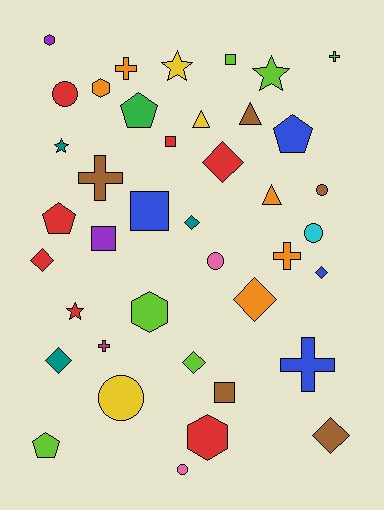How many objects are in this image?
There are 40 objects.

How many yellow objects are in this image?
There are 3 yellow objects.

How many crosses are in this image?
There are 6 crosses.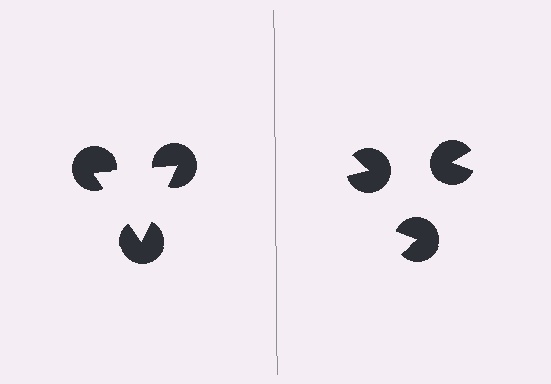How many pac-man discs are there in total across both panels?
6 — 3 on each side.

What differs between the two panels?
The pac-man discs are positioned identically on both sides; only the wedge orientations differ. On the left they align to a triangle; on the right they are misaligned.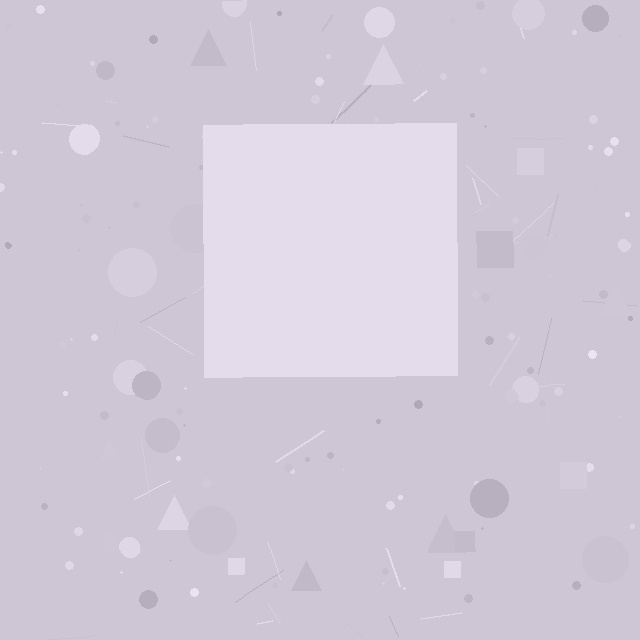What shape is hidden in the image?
A square is hidden in the image.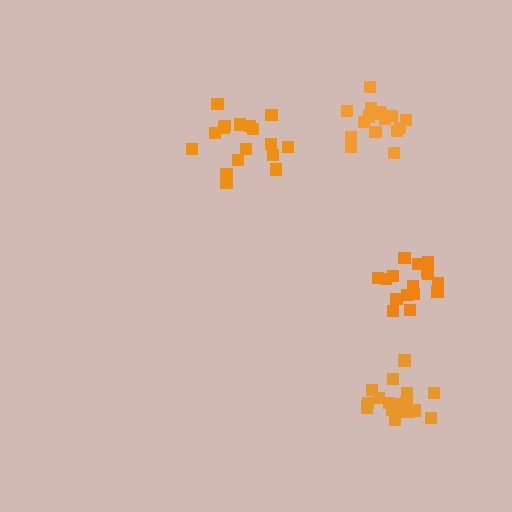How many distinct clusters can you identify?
There are 4 distinct clusters.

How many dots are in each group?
Group 1: 17 dots, Group 2: 18 dots, Group 3: 17 dots, Group 4: 16 dots (68 total).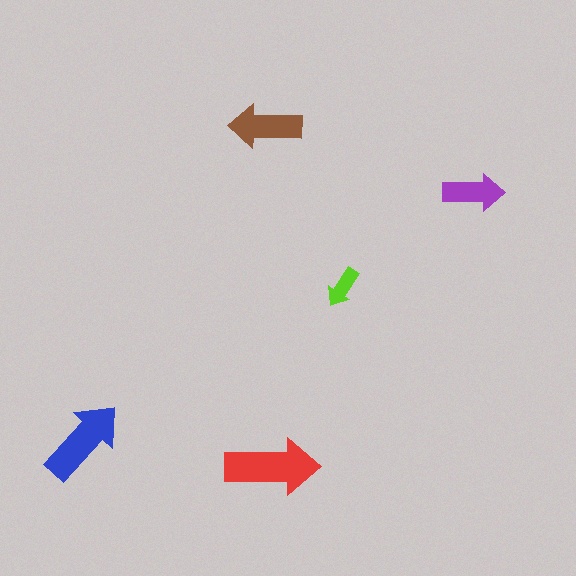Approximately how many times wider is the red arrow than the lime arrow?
About 2.5 times wider.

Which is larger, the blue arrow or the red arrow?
The red one.